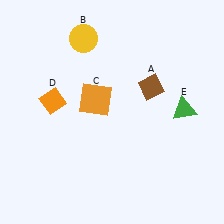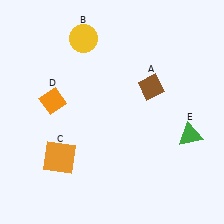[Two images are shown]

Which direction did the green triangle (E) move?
The green triangle (E) moved down.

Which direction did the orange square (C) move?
The orange square (C) moved down.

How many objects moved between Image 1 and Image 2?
2 objects moved between the two images.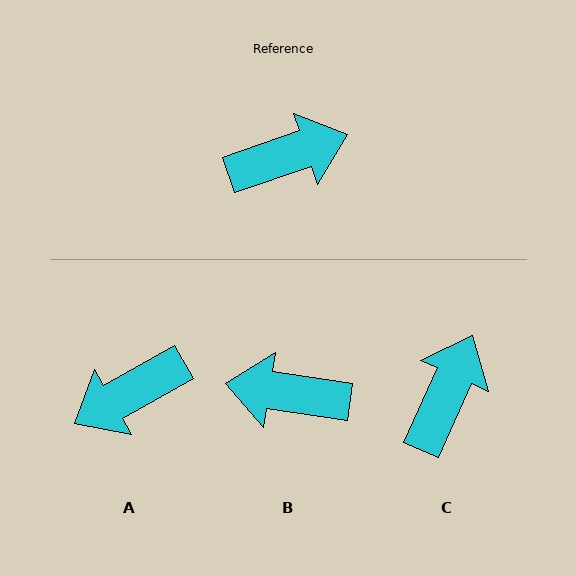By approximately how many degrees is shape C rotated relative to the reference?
Approximately 47 degrees counter-clockwise.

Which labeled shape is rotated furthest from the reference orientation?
A, about 169 degrees away.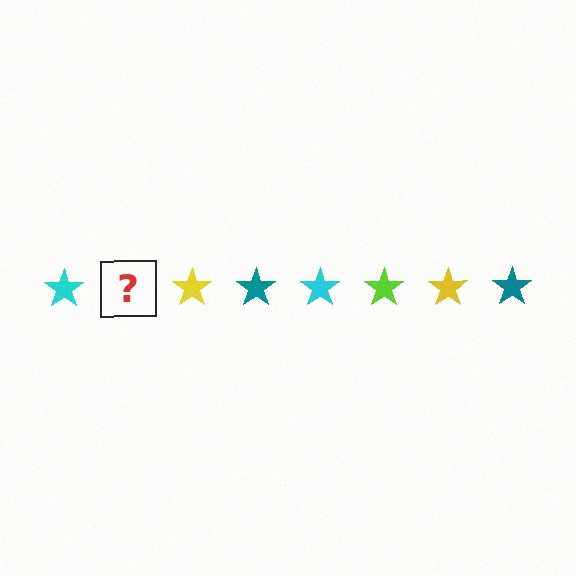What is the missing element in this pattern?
The missing element is a lime star.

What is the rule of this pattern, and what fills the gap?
The rule is that the pattern cycles through cyan, lime, yellow, teal stars. The gap should be filled with a lime star.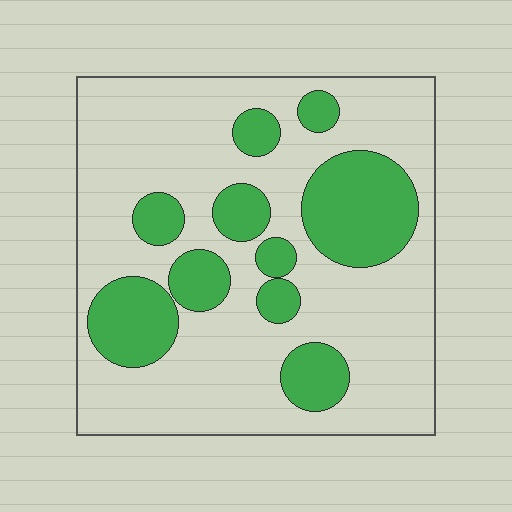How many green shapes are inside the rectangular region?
10.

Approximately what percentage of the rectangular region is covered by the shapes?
Approximately 30%.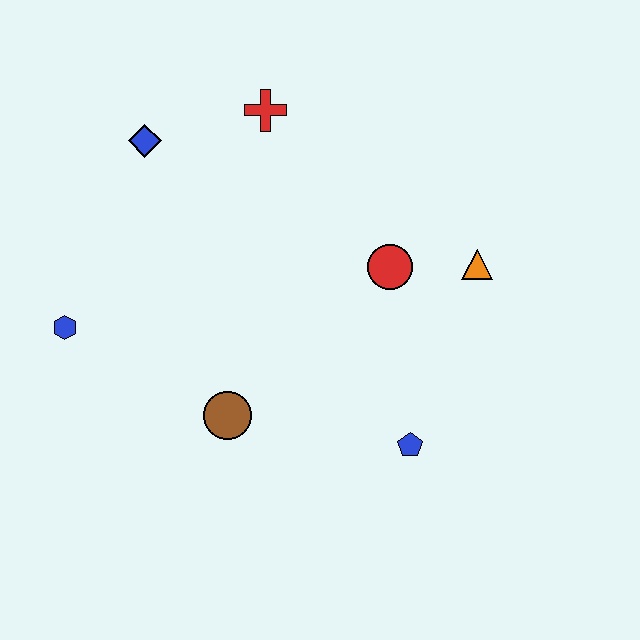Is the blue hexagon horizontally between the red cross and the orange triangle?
No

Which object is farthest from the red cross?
The blue pentagon is farthest from the red cross.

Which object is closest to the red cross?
The blue diamond is closest to the red cross.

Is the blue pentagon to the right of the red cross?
Yes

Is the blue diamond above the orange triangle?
Yes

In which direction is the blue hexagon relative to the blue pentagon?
The blue hexagon is to the left of the blue pentagon.